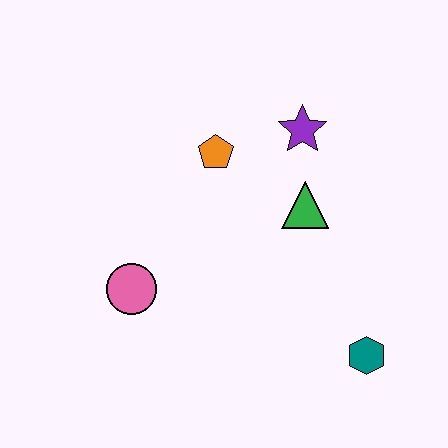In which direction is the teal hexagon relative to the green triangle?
The teal hexagon is below the green triangle.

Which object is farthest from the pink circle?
The teal hexagon is farthest from the pink circle.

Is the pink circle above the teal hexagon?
Yes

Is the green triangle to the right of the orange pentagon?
Yes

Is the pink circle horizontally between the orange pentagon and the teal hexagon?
No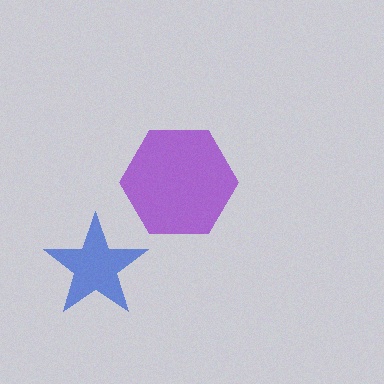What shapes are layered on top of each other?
The layered shapes are: a purple hexagon, a blue star.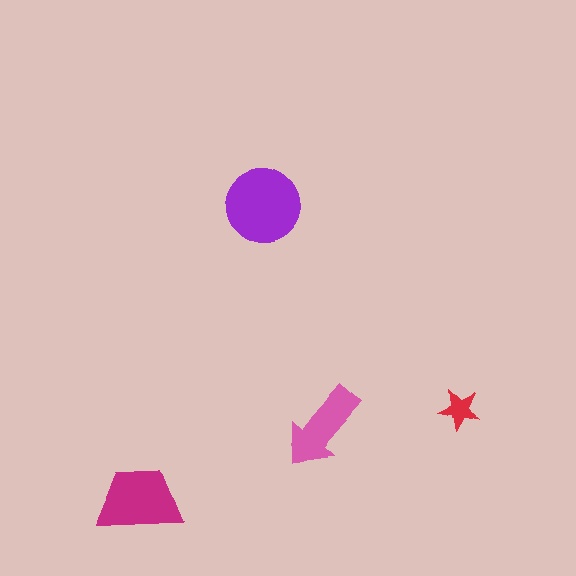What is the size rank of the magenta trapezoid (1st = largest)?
2nd.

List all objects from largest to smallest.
The purple circle, the magenta trapezoid, the pink arrow, the red star.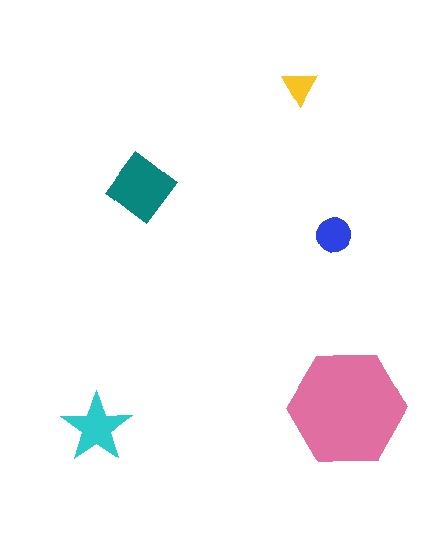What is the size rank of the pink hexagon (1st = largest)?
1st.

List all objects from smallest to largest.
The yellow triangle, the blue circle, the cyan star, the teal diamond, the pink hexagon.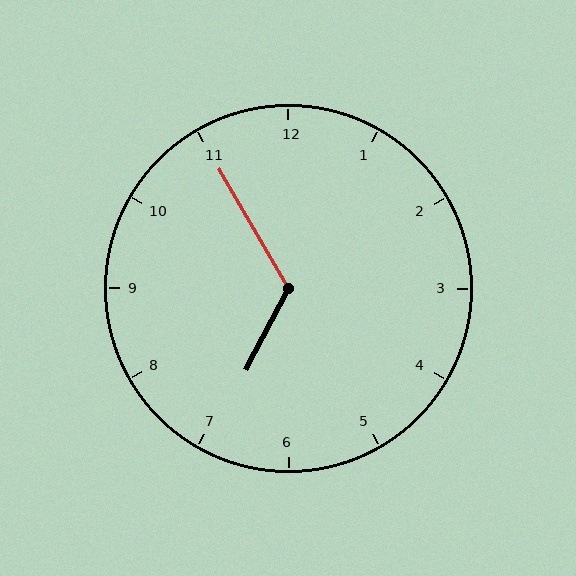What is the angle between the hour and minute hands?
Approximately 122 degrees.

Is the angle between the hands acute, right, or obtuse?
It is obtuse.